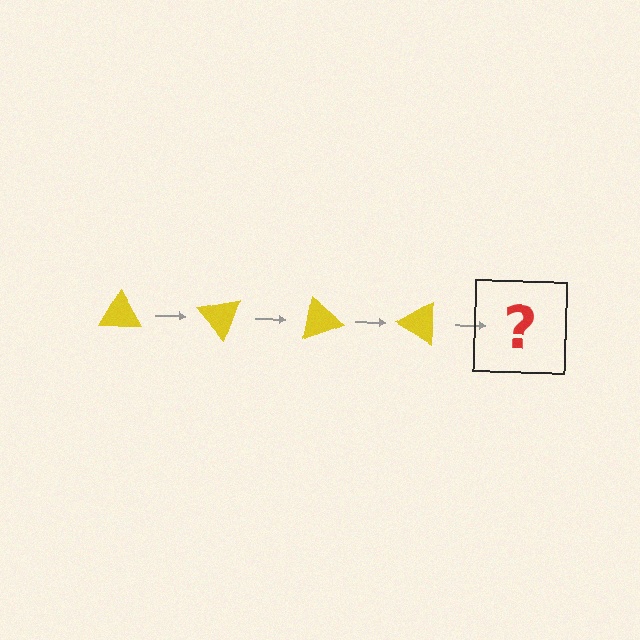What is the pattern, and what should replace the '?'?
The pattern is that the triangle rotates 50 degrees each step. The '?' should be a yellow triangle rotated 200 degrees.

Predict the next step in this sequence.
The next step is a yellow triangle rotated 200 degrees.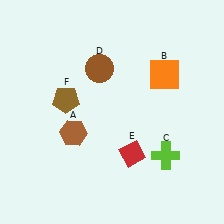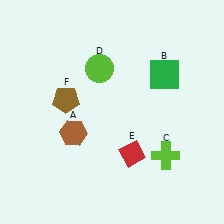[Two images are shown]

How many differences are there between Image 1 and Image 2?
There are 2 differences between the two images.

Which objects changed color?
B changed from orange to green. D changed from brown to lime.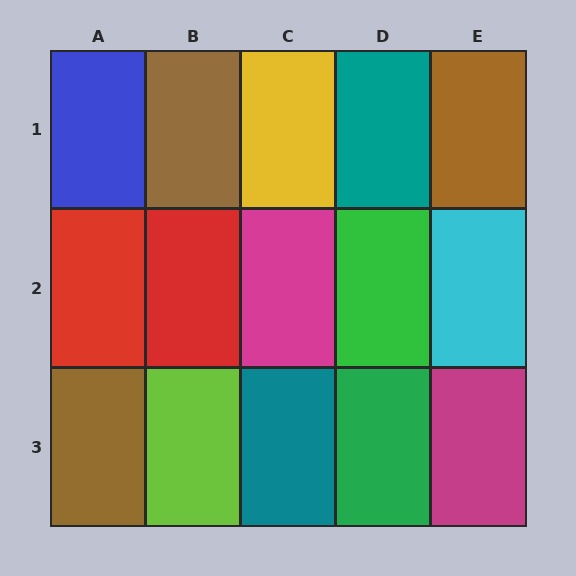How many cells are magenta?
2 cells are magenta.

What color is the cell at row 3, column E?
Magenta.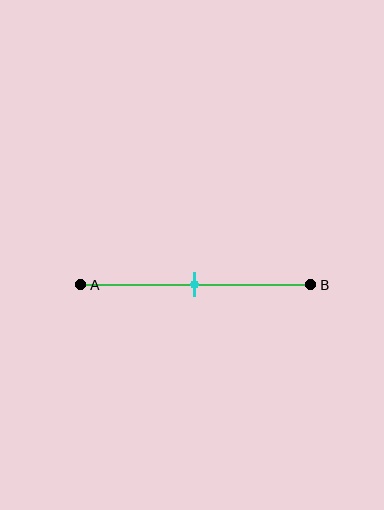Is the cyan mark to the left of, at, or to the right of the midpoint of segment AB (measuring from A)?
The cyan mark is approximately at the midpoint of segment AB.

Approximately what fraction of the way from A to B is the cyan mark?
The cyan mark is approximately 50% of the way from A to B.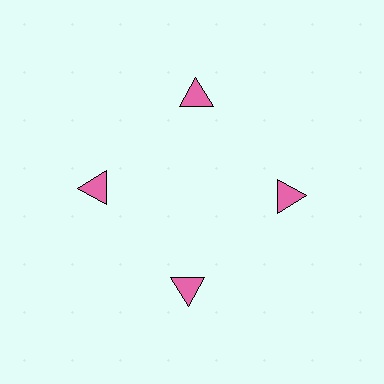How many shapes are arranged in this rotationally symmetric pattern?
There are 4 shapes, arranged in 4 groups of 1.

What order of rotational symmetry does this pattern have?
This pattern has 4-fold rotational symmetry.